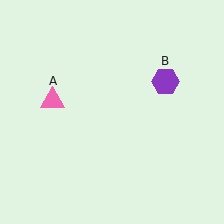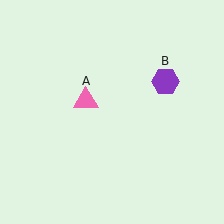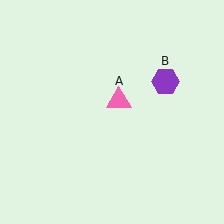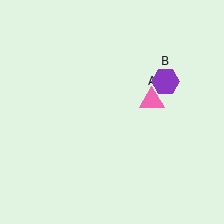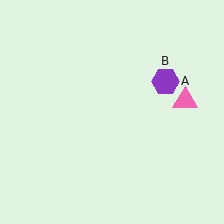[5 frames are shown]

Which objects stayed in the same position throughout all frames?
Purple hexagon (object B) remained stationary.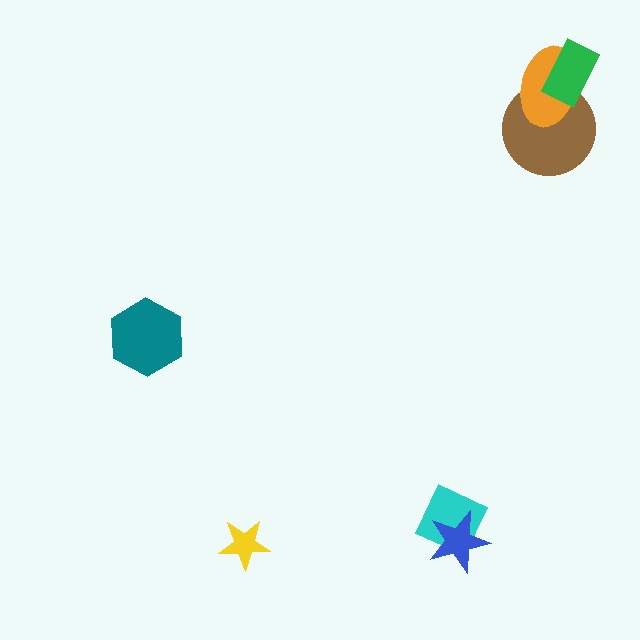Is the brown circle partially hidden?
Yes, it is partially covered by another shape.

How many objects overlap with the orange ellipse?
2 objects overlap with the orange ellipse.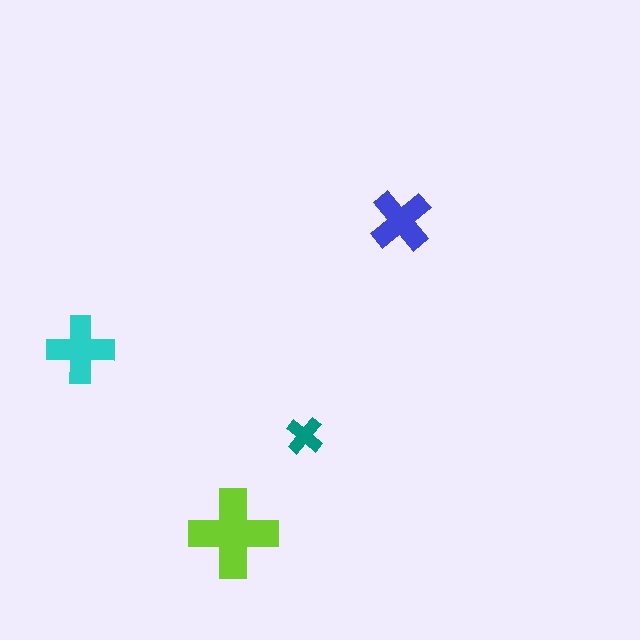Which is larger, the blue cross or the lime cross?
The lime one.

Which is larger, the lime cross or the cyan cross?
The lime one.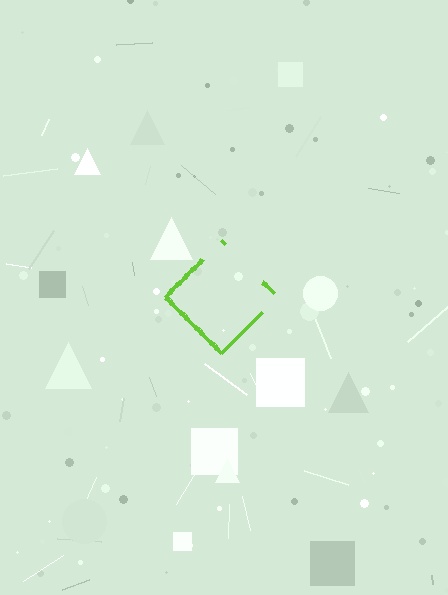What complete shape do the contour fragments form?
The contour fragments form a diamond.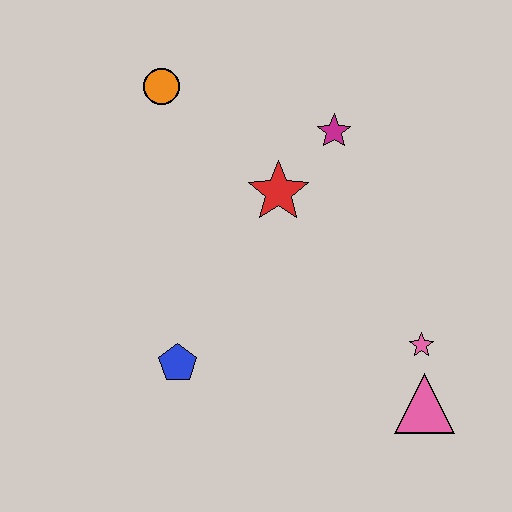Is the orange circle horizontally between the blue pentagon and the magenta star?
No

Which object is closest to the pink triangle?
The pink star is closest to the pink triangle.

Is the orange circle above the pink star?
Yes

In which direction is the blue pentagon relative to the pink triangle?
The blue pentagon is to the left of the pink triangle.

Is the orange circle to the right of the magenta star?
No